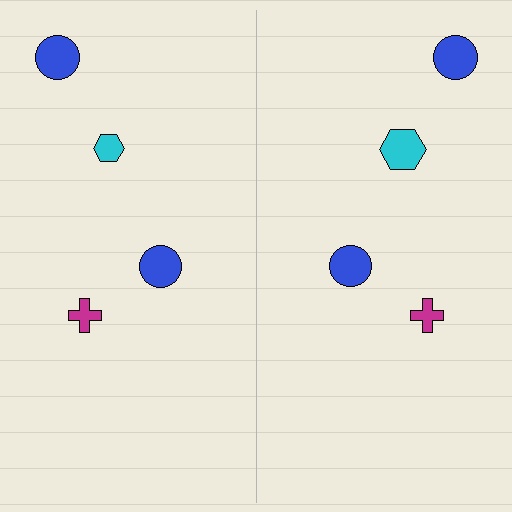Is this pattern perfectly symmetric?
No, the pattern is not perfectly symmetric. The cyan hexagon on the right side has a different size than its mirror counterpart.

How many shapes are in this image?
There are 8 shapes in this image.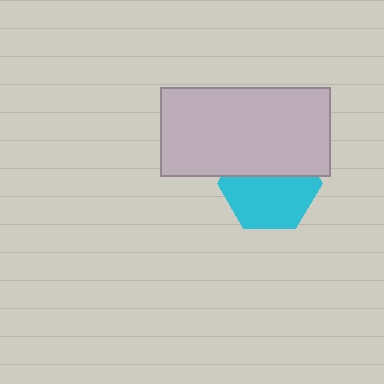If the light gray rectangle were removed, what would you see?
You would see the complete cyan hexagon.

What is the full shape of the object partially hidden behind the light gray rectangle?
The partially hidden object is a cyan hexagon.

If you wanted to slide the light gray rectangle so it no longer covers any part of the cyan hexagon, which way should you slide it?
Slide it up — that is the most direct way to separate the two shapes.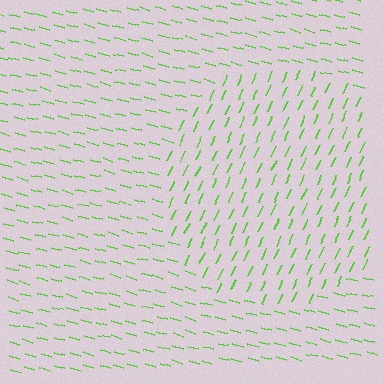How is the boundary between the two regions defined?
The boundary is defined purely by a change in line orientation (approximately 79 degrees difference). All lines are the same color and thickness.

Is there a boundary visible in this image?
Yes, there is a texture boundary formed by a change in line orientation.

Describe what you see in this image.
The image is filled with small lime line segments. A circle region in the image has lines oriented differently from the surrounding lines, creating a visible texture boundary.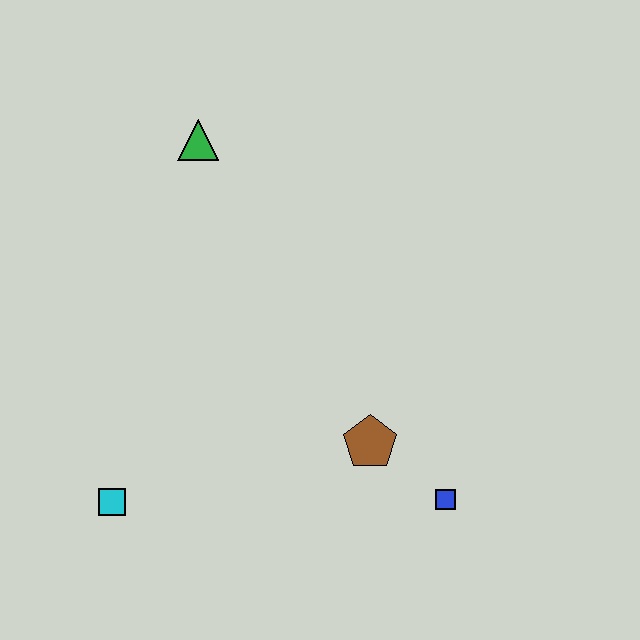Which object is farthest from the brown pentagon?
The green triangle is farthest from the brown pentagon.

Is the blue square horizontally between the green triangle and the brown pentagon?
No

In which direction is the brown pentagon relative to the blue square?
The brown pentagon is to the left of the blue square.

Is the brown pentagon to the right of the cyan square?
Yes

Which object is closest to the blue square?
The brown pentagon is closest to the blue square.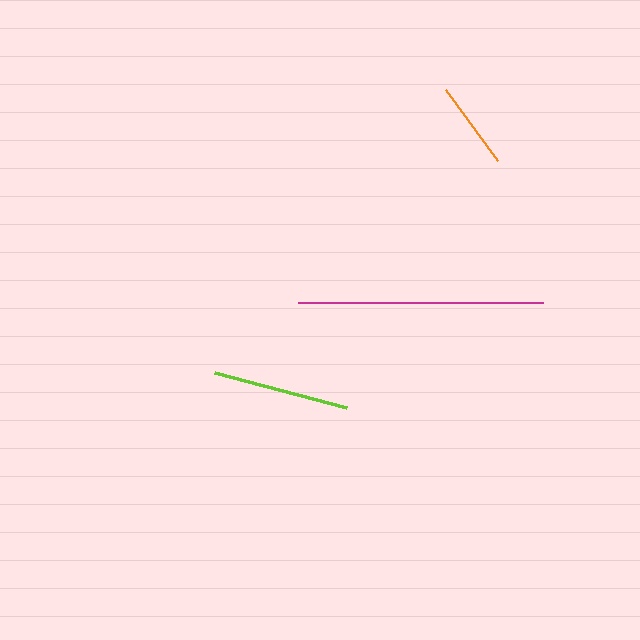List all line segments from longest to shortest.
From longest to shortest: magenta, lime, orange.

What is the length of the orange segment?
The orange segment is approximately 88 pixels long.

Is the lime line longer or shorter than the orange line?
The lime line is longer than the orange line.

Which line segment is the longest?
The magenta line is the longest at approximately 245 pixels.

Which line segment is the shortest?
The orange line is the shortest at approximately 88 pixels.